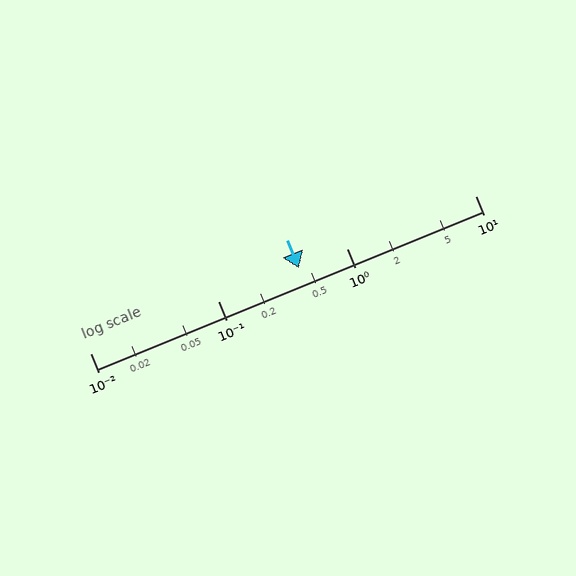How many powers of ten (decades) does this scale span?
The scale spans 3 decades, from 0.01 to 10.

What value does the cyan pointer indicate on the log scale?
The pointer indicates approximately 0.42.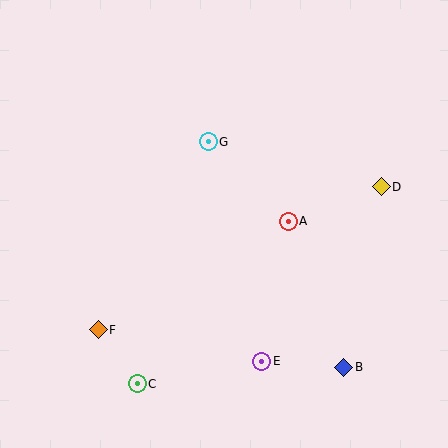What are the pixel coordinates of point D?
Point D is at (381, 187).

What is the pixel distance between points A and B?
The distance between A and B is 156 pixels.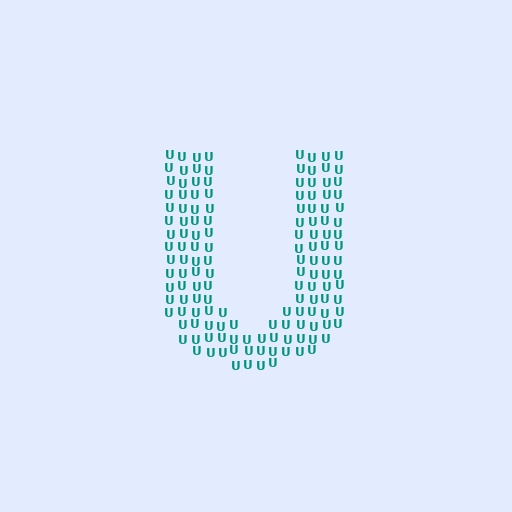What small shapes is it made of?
It is made of small letter U's.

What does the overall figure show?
The overall figure shows the letter U.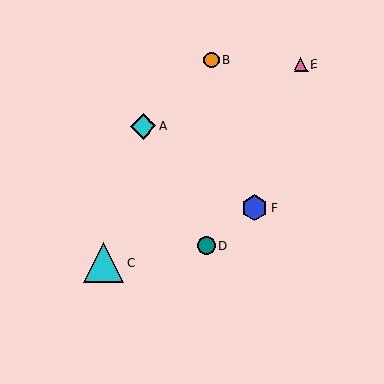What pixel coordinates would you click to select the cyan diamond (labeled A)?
Click at (143, 126) to select the cyan diamond A.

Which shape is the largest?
The cyan triangle (labeled C) is the largest.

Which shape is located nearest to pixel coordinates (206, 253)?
The teal circle (labeled D) at (206, 245) is nearest to that location.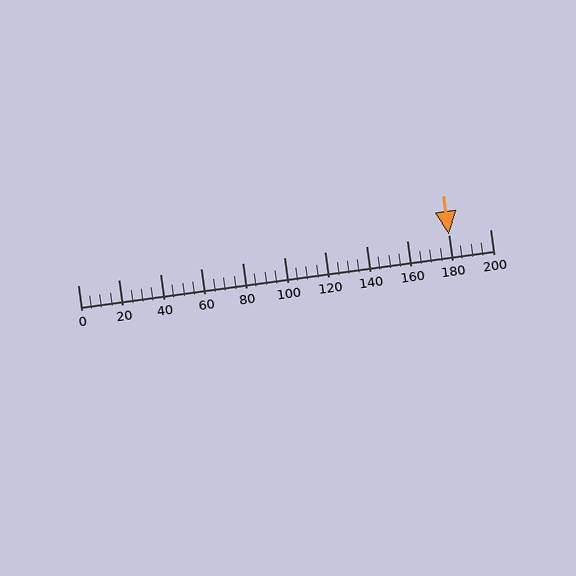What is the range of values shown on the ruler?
The ruler shows values from 0 to 200.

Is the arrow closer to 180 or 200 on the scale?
The arrow is closer to 180.